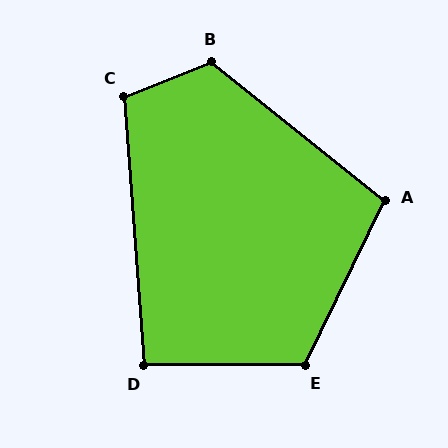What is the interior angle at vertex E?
Approximately 116 degrees (obtuse).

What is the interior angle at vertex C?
Approximately 107 degrees (obtuse).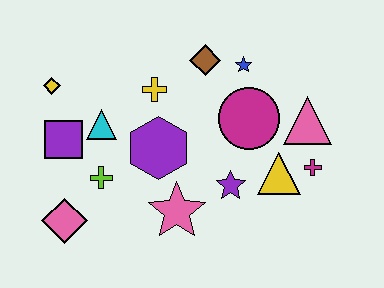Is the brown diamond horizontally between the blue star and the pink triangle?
No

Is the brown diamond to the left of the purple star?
Yes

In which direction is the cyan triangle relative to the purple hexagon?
The cyan triangle is to the left of the purple hexagon.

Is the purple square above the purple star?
Yes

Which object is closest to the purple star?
The yellow triangle is closest to the purple star.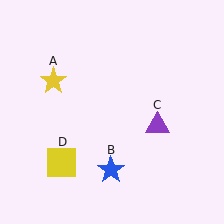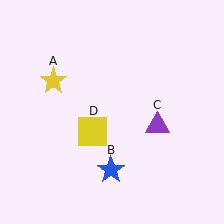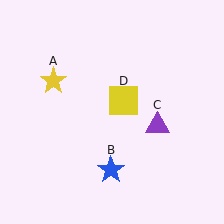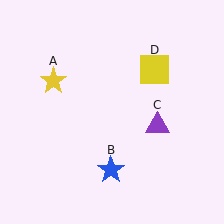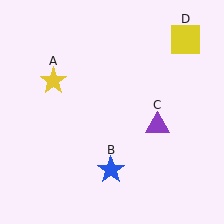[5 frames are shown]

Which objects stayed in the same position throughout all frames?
Yellow star (object A) and blue star (object B) and purple triangle (object C) remained stationary.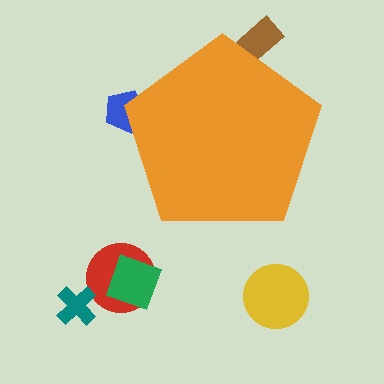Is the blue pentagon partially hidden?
Yes, the blue pentagon is partially hidden behind the orange pentagon.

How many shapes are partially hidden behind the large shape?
2 shapes are partially hidden.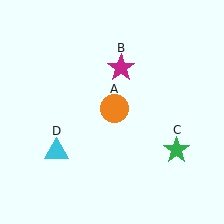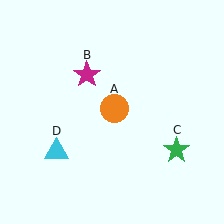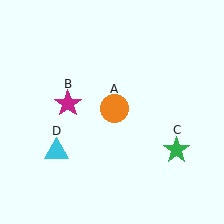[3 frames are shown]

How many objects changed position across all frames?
1 object changed position: magenta star (object B).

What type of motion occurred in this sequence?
The magenta star (object B) rotated counterclockwise around the center of the scene.